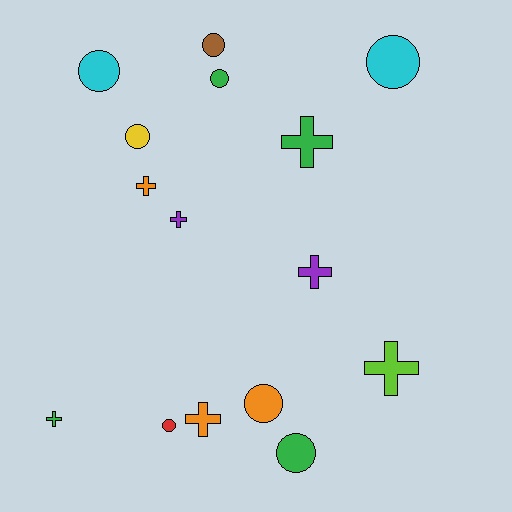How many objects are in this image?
There are 15 objects.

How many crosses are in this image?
There are 7 crosses.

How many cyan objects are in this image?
There are 2 cyan objects.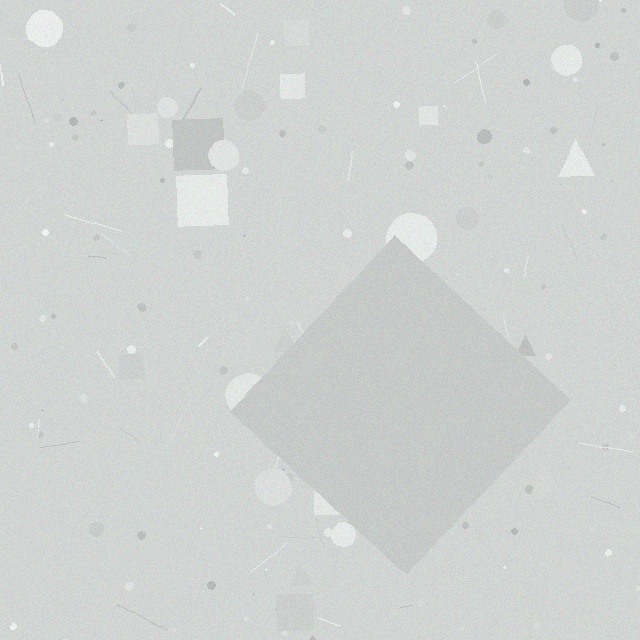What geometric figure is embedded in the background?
A diamond is embedded in the background.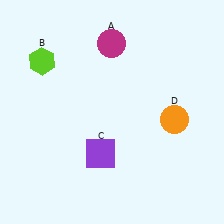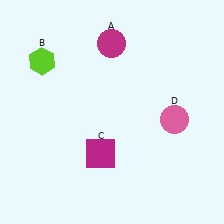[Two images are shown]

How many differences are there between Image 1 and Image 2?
There are 2 differences between the two images.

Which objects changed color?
C changed from purple to magenta. D changed from orange to pink.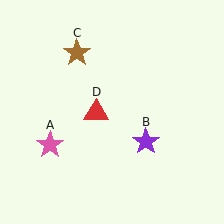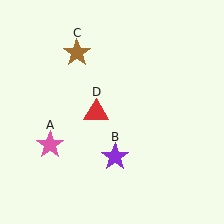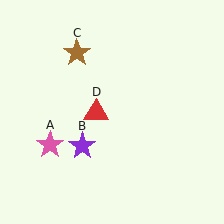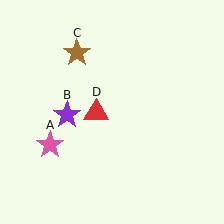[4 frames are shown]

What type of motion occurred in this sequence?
The purple star (object B) rotated clockwise around the center of the scene.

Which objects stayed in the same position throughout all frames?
Pink star (object A) and brown star (object C) and red triangle (object D) remained stationary.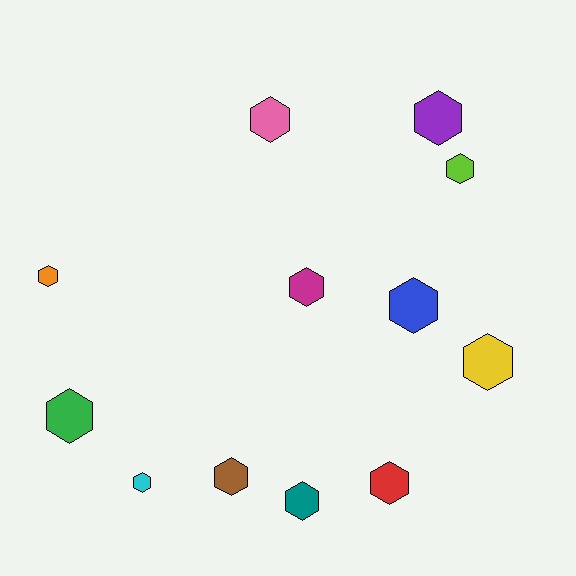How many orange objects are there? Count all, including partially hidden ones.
There is 1 orange object.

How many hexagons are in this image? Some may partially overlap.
There are 12 hexagons.